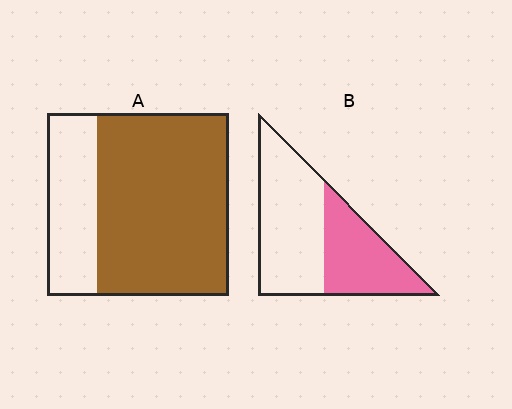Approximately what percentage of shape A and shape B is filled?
A is approximately 75% and B is approximately 40%.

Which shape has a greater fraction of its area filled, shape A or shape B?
Shape A.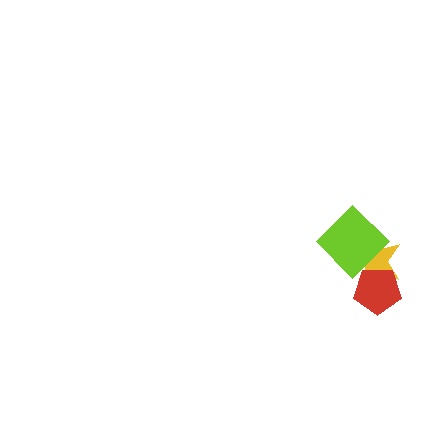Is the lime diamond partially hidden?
No, no other shape covers it.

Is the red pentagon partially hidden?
Yes, it is partially covered by another shape.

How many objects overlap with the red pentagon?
2 objects overlap with the red pentagon.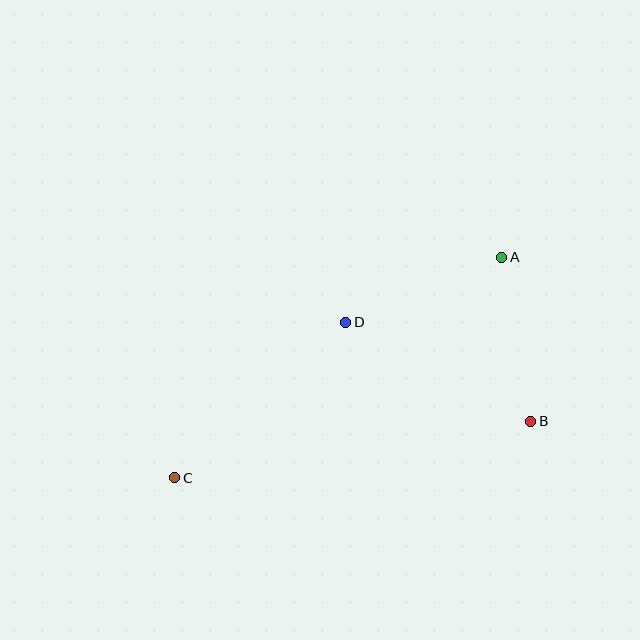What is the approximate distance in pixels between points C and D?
The distance between C and D is approximately 231 pixels.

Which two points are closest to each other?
Points A and B are closest to each other.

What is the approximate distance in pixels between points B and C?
The distance between B and C is approximately 361 pixels.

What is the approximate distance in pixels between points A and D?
The distance between A and D is approximately 169 pixels.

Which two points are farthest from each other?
Points A and C are farthest from each other.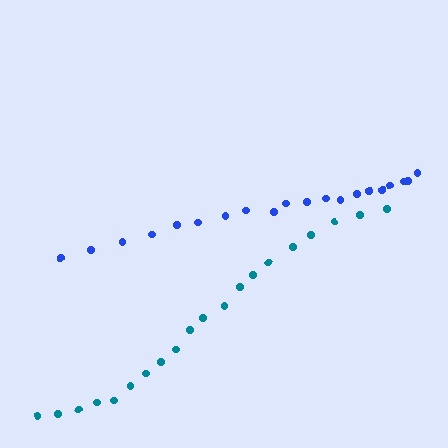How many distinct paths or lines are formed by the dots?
There are 2 distinct paths.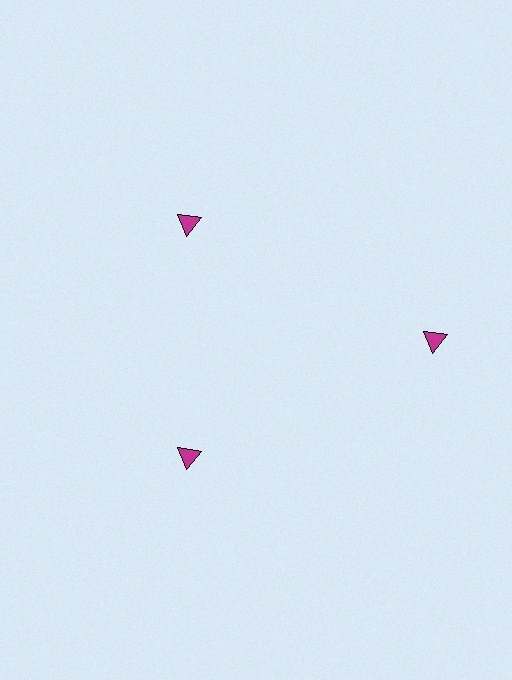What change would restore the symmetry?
The symmetry would be restored by moving it inward, back onto the ring so that all 3 triangles sit at equal angles and equal distance from the center.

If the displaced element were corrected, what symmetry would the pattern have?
It would have 3-fold rotational symmetry — the pattern would map onto itself every 120 degrees.